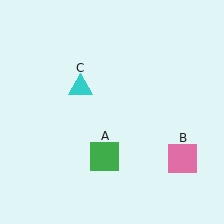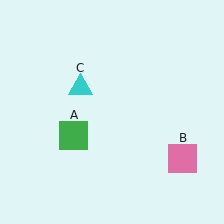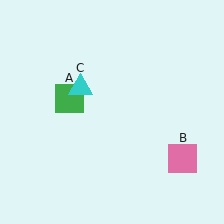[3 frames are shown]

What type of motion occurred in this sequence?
The green square (object A) rotated clockwise around the center of the scene.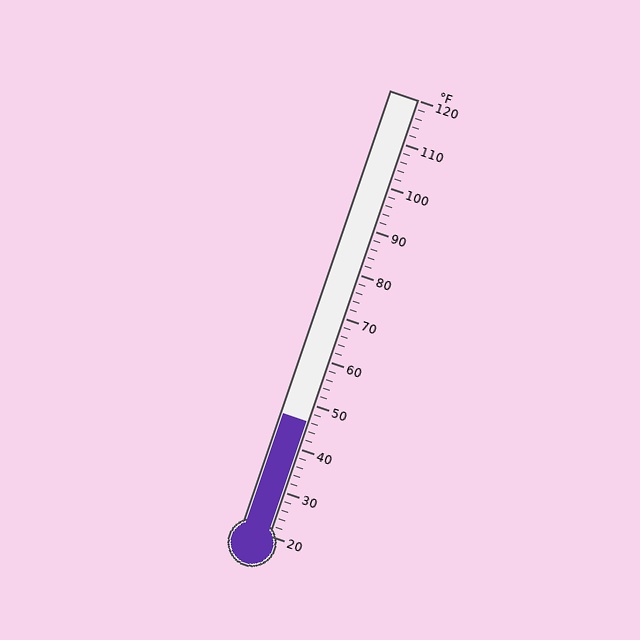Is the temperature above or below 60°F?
The temperature is below 60°F.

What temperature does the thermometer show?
The thermometer shows approximately 46°F.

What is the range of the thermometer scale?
The thermometer scale ranges from 20°F to 120°F.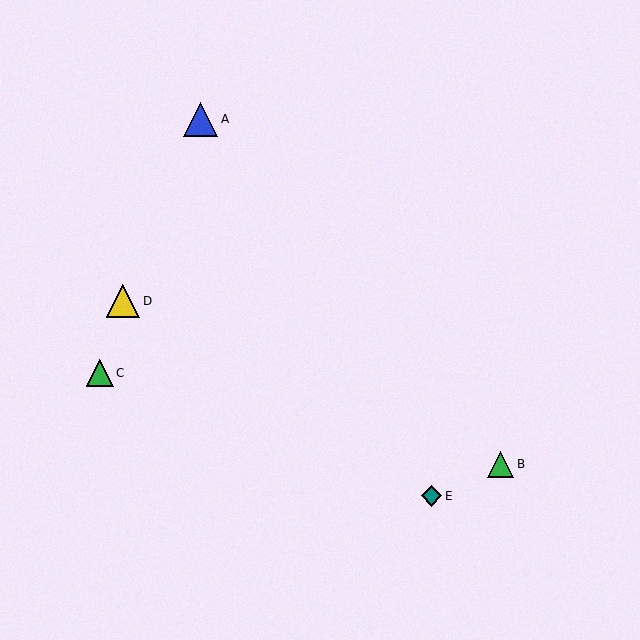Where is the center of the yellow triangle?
The center of the yellow triangle is at (123, 301).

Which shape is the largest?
The blue triangle (labeled A) is the largest.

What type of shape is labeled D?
Shape D is a yellow triangle.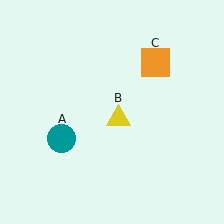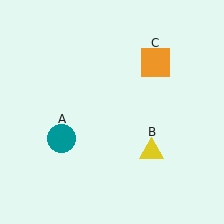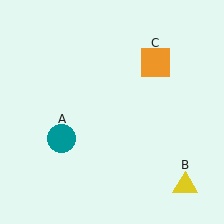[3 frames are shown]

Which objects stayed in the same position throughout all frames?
Teal circle (object A) and orange square (object C) remained stationary.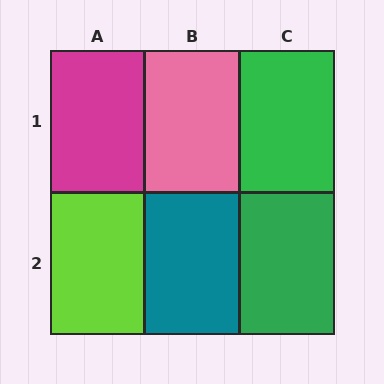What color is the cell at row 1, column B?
Pink.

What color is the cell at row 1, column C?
Green.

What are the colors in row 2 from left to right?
Lime, teal, green.